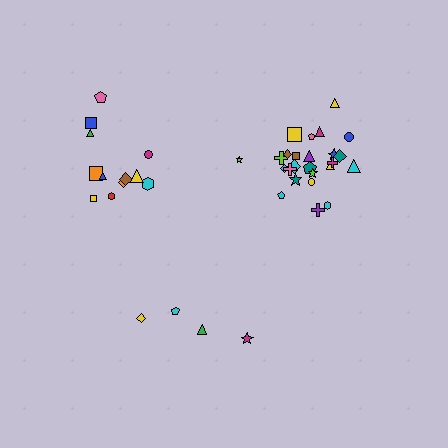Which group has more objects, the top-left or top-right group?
The top-right group.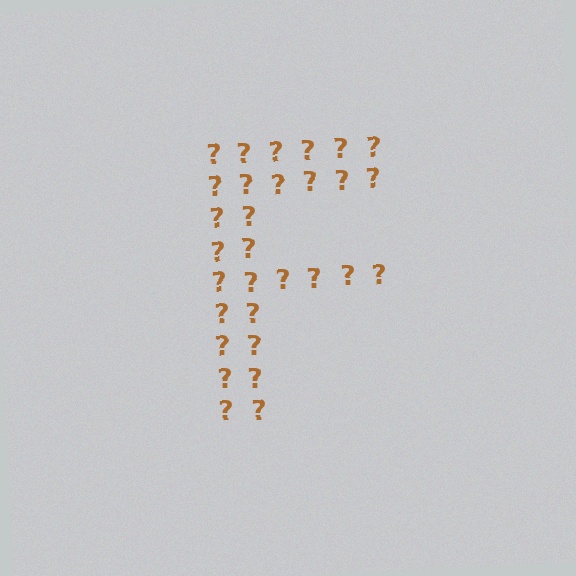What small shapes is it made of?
It is made of small question marks.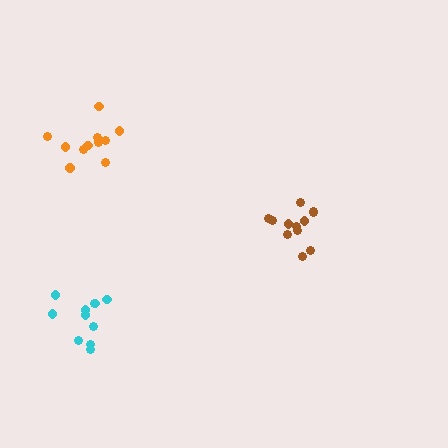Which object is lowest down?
The cyan cluster is bottommost.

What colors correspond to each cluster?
The clusters are colored: cyan, brown, orange.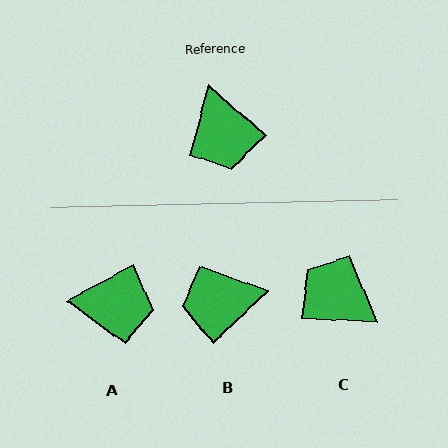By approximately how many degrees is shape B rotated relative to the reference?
Approximately 95 degrees clockwise.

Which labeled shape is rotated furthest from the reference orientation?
C, about 142 degrees away.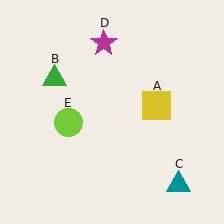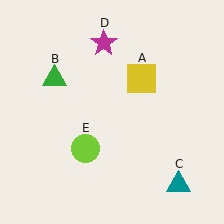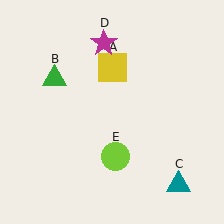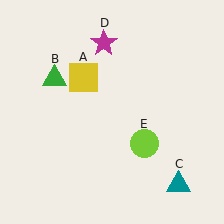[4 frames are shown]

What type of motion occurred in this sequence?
The yellow square (object A), lime circle (object E) rotated counterclockwise around the center of the scene.